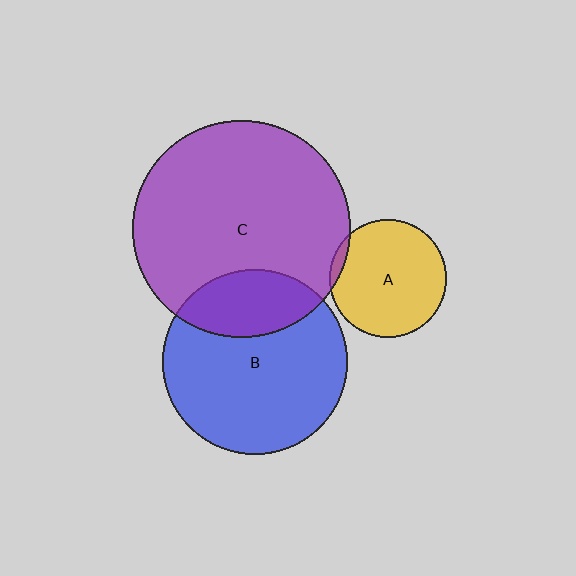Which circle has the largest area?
Circle C (purple).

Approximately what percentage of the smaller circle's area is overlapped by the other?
Approximately 25%.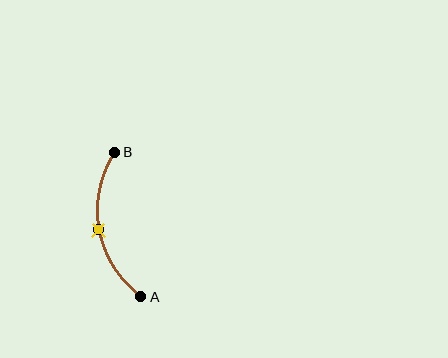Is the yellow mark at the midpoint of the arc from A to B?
Yes. The yellow mark lies on the arc at equal arc-length from both A and B — it is the arc midpoint.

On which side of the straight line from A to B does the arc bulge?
The arc bulges to the left of the straight line connecting A and B.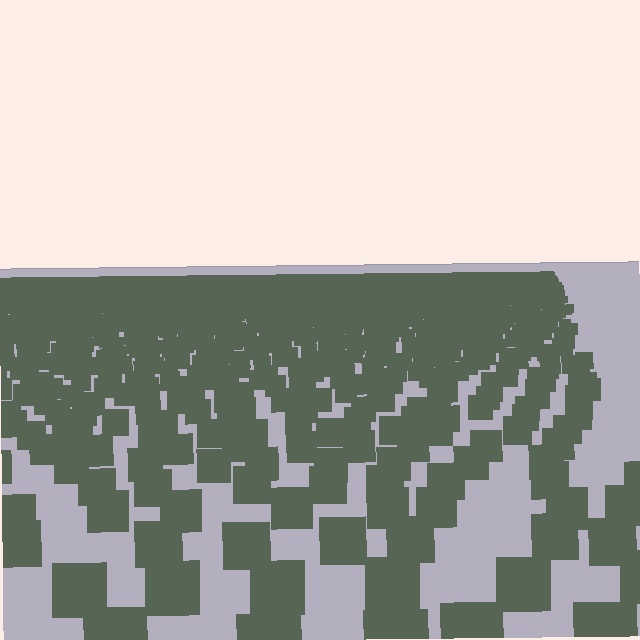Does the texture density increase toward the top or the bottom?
Density increases toward the top.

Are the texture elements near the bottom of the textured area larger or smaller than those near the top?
Larger. Near the bottom, elements are closer to the viewer and appear at a bigger on-screen size.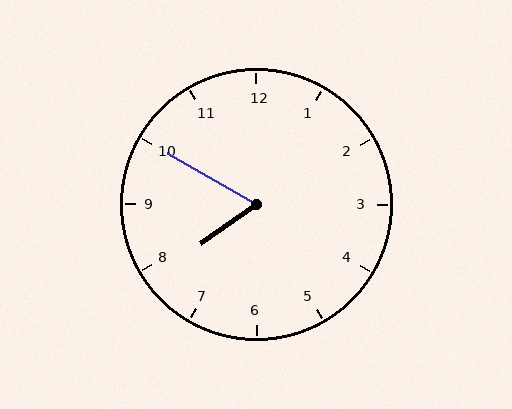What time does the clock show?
7:50.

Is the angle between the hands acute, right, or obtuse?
It is acute.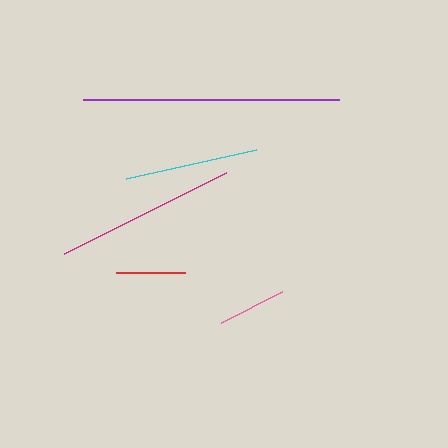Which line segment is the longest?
The purple line is the longest at approximately 256 pixels.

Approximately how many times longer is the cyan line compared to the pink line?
The cyan line is approximately 1.9 times the length of the pink line.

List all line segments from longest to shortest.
From longest to shortest: purple, magenta, cyan, pink, red.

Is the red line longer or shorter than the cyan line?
The cyan line is longer than the red line.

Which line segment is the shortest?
The red line is the shortest at approximately 68 pixels.